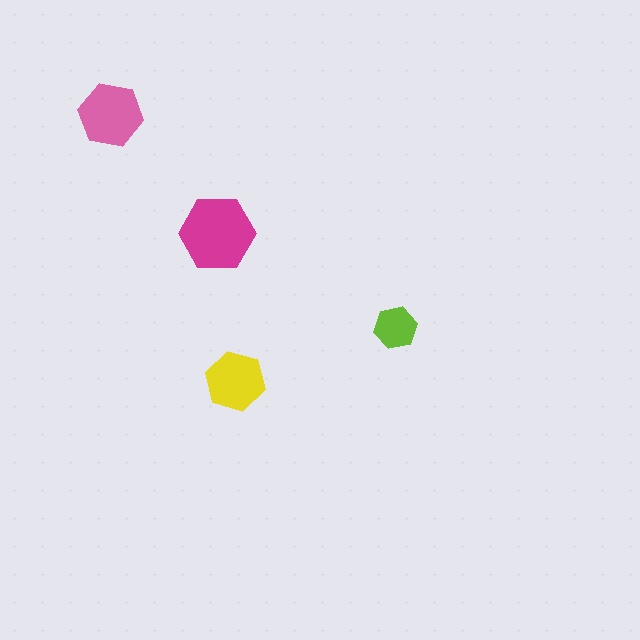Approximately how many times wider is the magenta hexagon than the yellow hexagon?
About 1.5 times wider.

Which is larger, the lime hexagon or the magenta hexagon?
The magenta one.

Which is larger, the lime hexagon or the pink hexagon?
The pink one.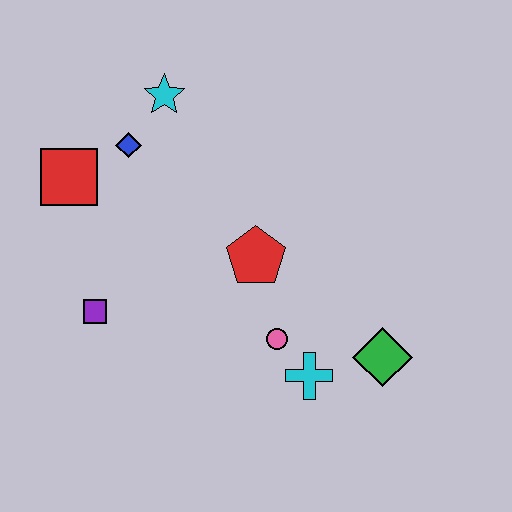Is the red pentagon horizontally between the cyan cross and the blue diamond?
Yes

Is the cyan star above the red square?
Yes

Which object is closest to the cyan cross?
The pink circle is closest to the cyan cross.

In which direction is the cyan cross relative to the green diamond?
The cyan cross is to the left of the green diamond.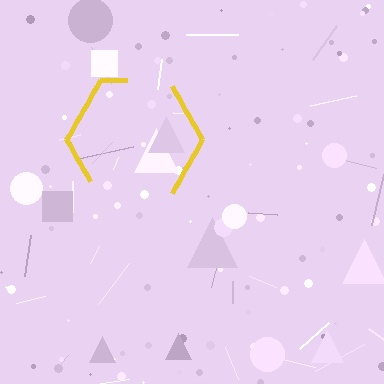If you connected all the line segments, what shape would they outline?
They would outline a hexagon.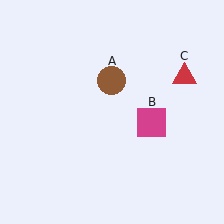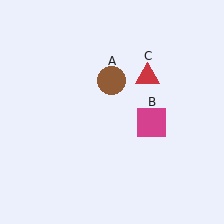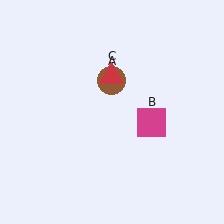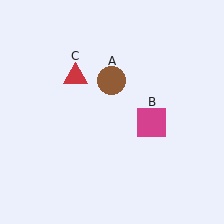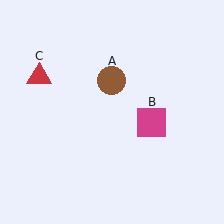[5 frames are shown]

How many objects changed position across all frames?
1 object changed position: red triangle (object C).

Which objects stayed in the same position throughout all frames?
Brown circle (object A) and magenta square (object B) remained stationary.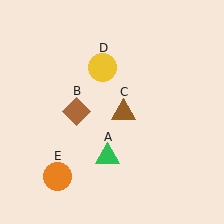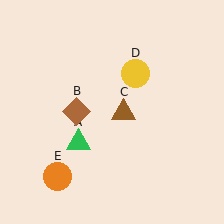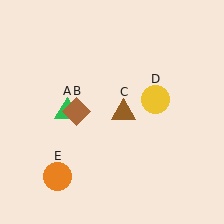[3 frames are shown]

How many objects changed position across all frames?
2 objects changed position: green triangle (object A), yellow circle (object D).